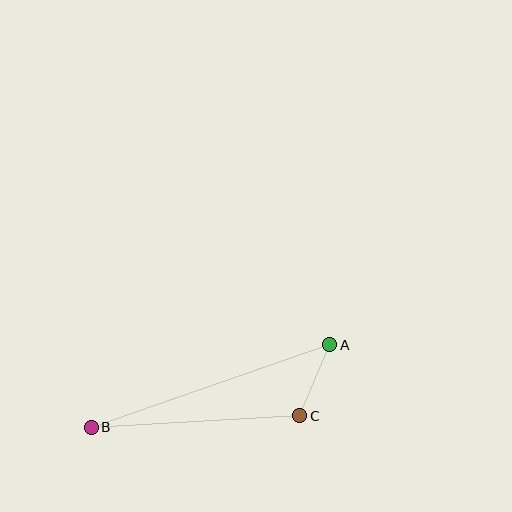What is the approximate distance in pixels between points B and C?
The distance between B and C is approximately 209 pixels.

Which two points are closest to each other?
Points A and C are closest to each other.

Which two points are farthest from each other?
Points A and B are farthest from each other.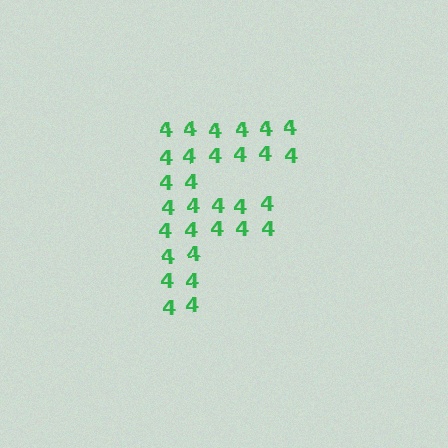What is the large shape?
The large shape is the letter F.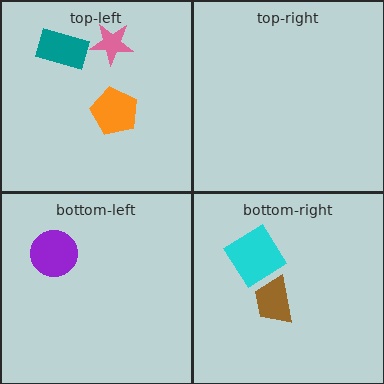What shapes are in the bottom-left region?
The purple circle.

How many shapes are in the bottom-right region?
2.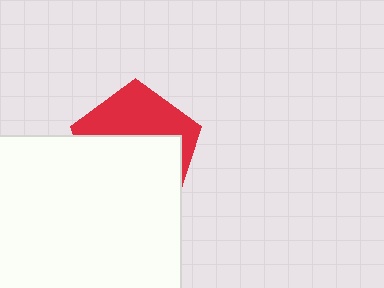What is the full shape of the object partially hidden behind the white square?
The partially hidden object is a red pentagon.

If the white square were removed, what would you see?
You would see the complete red pentagon.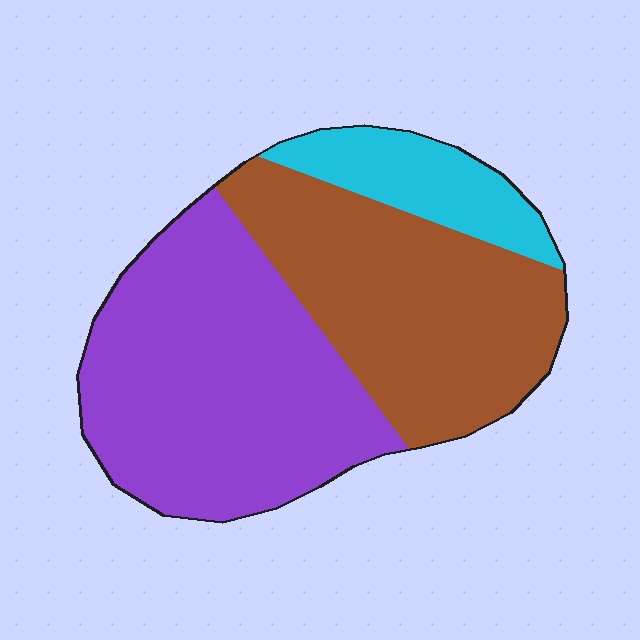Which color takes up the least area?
Cyan, at roughly 15%.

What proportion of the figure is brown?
Brown covers about 40% of the figure.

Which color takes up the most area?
Purple, at roughly 50%.